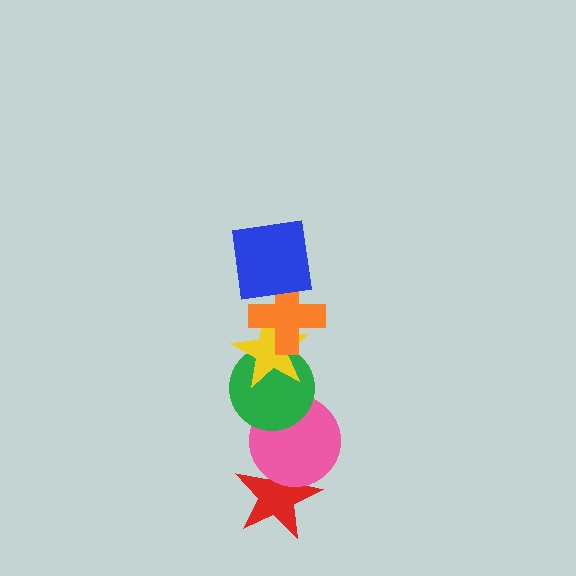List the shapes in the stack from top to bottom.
From top to bottom: the blue square, the orange cross, the yellow star, the green circle, the pink circle, the red star.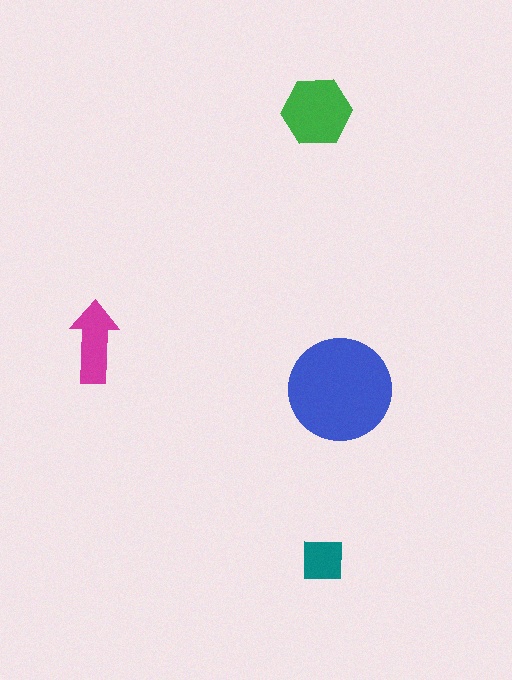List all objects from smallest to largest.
The teal square, the magenta arrow, the green hexagon, the blue circle.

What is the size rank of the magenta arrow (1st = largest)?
3rd.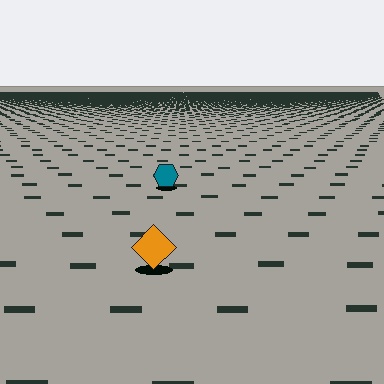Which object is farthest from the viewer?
The teal hexagon is farthest from the viewer. It appears smaller and the ground texture around it is denser.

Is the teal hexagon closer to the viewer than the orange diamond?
No. The orange diamond is closer — you can tell from the texture gradient: the ground texture is coarser near it.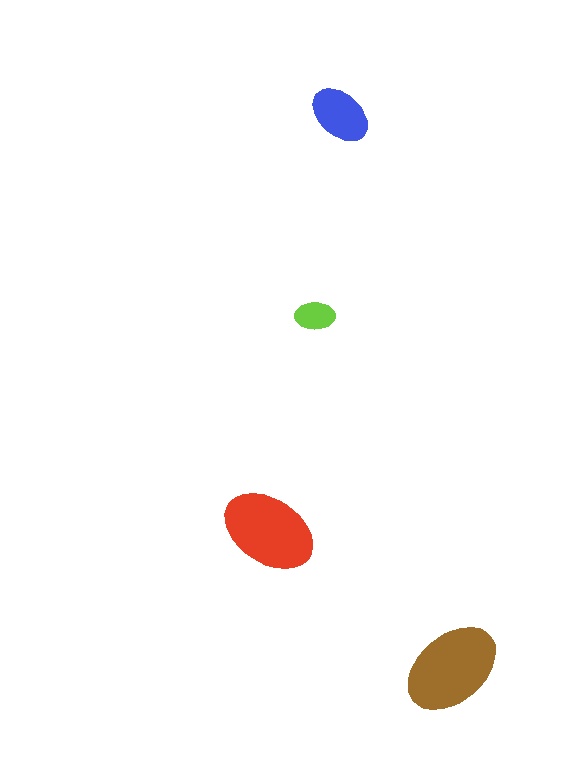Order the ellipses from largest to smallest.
the brown one, the red one, the blue one, the lime one.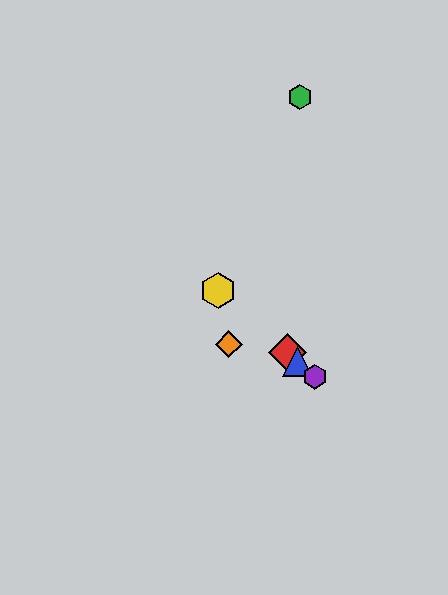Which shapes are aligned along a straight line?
The red diamond, the blue triangle, the yellow hexagon, the purple hexagon are aligned along a straight line.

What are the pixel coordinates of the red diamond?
The red diamond is at (288, 353).